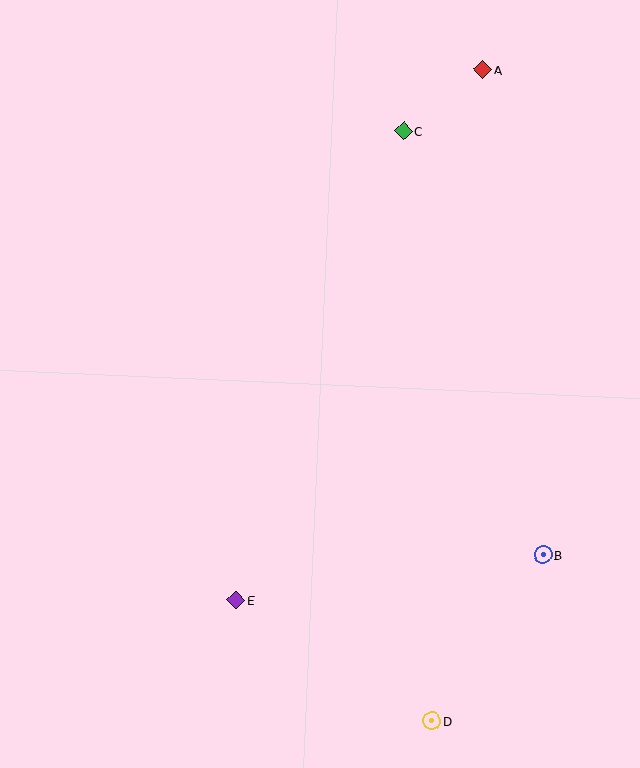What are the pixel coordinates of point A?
Point A is at (483, 70).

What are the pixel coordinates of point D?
Point D is at (432, 721).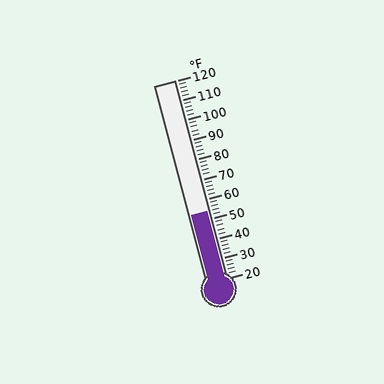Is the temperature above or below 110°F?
The temperature is below 110°F.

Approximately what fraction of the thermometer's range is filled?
The thermometer is filled to approximately 35% of its range.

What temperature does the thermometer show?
The thermometer shows approximately 54°F.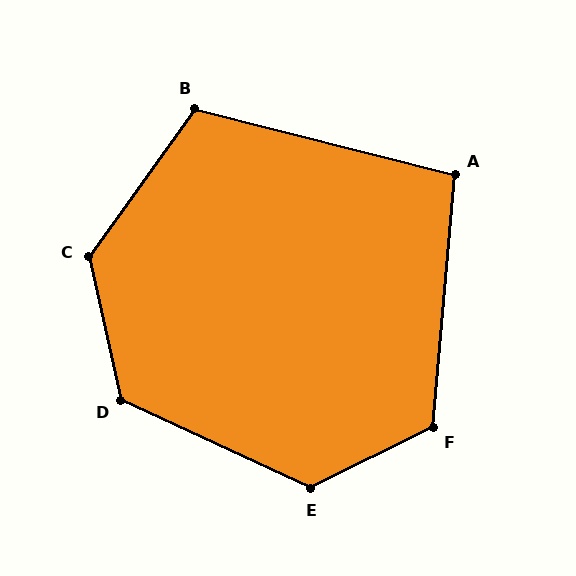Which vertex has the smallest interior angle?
A, at approximately 99 degrees.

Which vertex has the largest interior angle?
C, at approximately 132 degrees.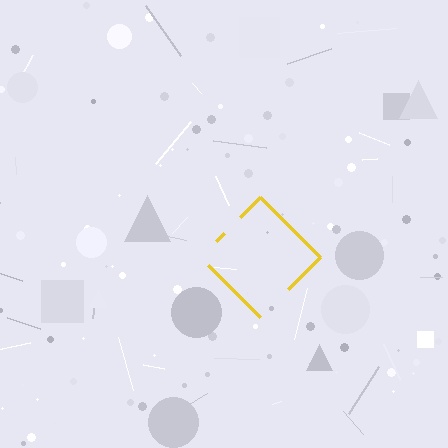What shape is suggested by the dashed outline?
The dashed outline suggests a diamond.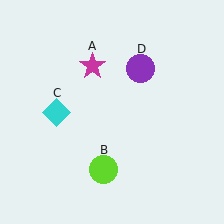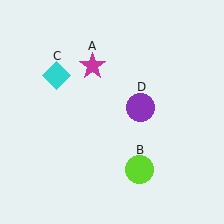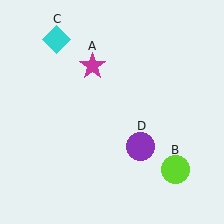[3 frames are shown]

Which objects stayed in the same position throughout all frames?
Magenta star (object A) remained stationary.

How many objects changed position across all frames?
3 objects changed position: lime circle (object B), cyan diamond (object C), purple circle (object D).